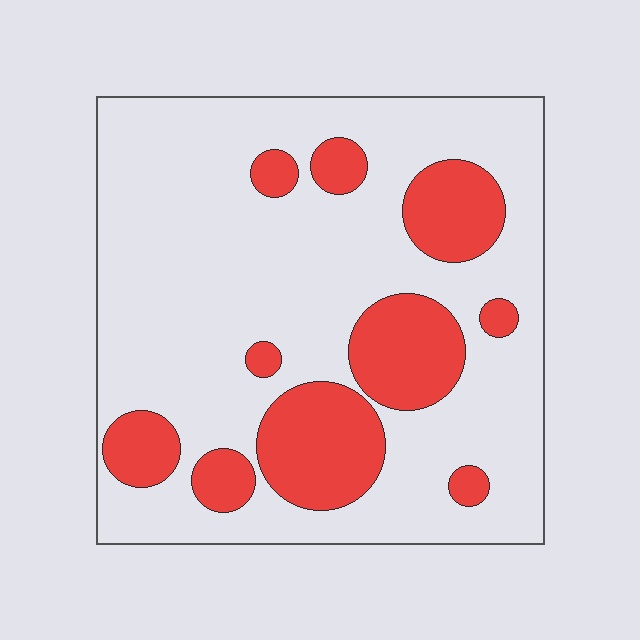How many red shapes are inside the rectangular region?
10.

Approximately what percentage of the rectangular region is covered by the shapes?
Approximately 25%.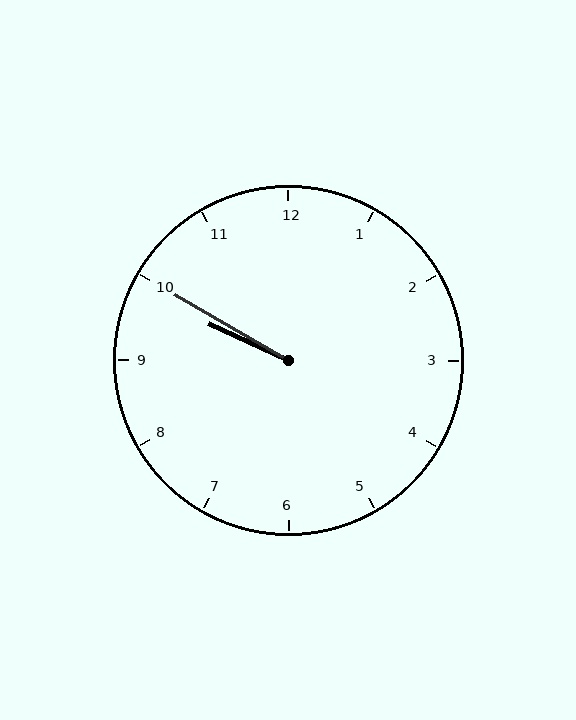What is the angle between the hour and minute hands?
Approximately 5 degrees.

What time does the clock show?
9:50.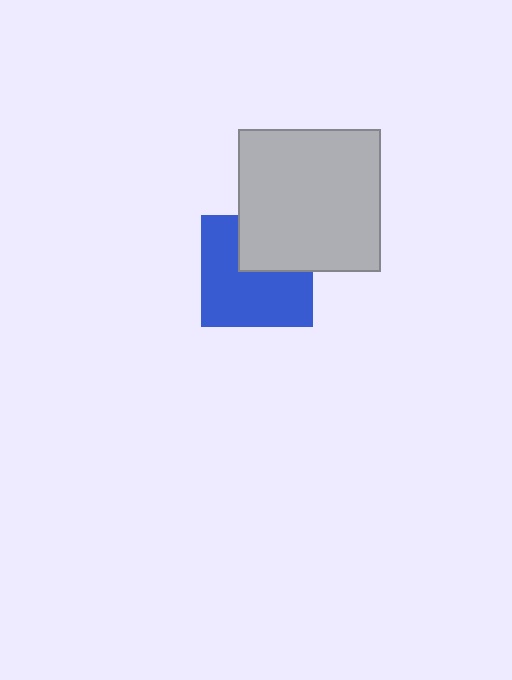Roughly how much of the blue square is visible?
Most of it is visible (roughly 66%).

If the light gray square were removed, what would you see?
You would see the complete blue square.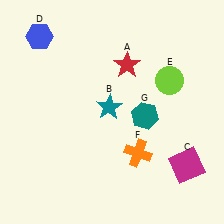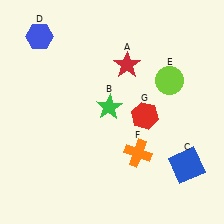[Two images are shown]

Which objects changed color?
B changed from teal to green. C changed from magenta to blue. G changed from teal to red.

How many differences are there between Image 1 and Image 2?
There are 3 differences between the two images.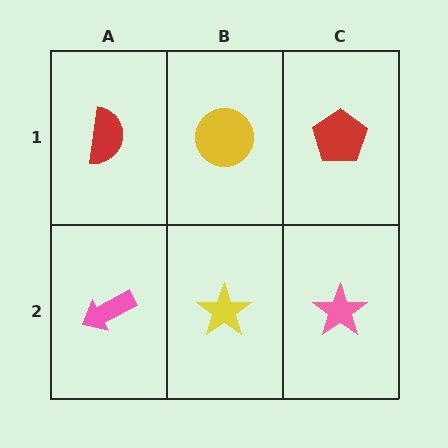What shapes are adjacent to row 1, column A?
A pink arrow (row 2, column A), a yellow circle (row 1, column B).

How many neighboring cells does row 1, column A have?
2.